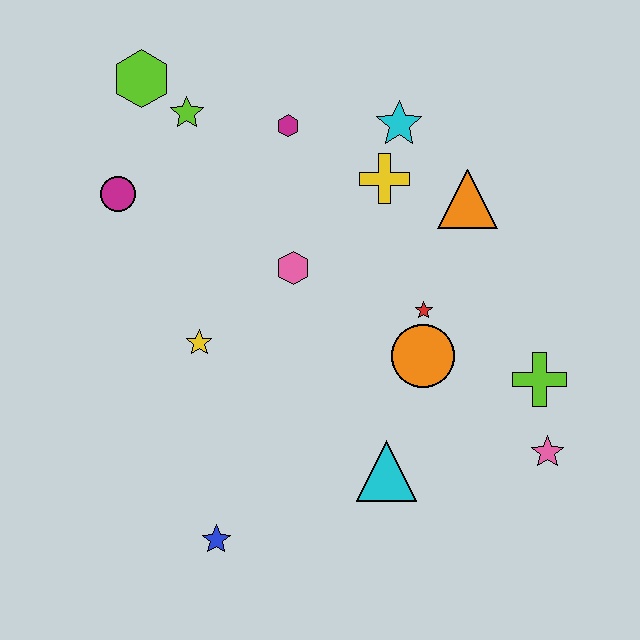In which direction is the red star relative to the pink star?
The red star is above the pink star.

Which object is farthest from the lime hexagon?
The pink star is farthest from the lime hexagon.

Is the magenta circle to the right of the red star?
No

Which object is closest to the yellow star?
The pink hexagon is closest to the yellow star.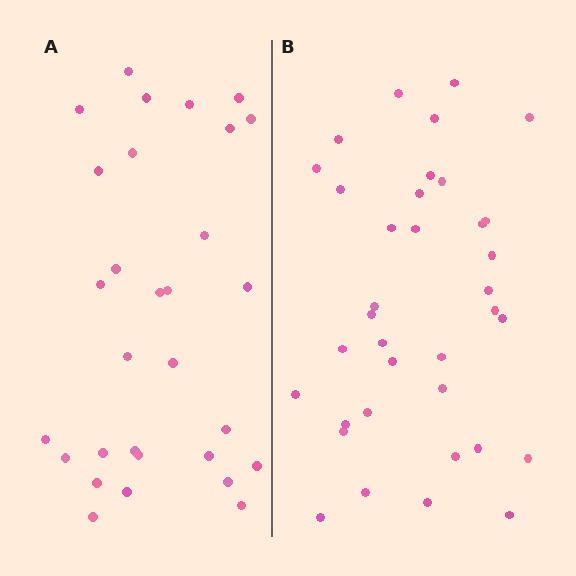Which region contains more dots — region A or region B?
Region B (the right region) has more dots.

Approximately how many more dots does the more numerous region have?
Region B has about 6 more dots than region A.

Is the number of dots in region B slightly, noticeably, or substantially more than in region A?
Region B has only slightly more — the two regions are fairly close. The ratio is roughly 1.2 to 1.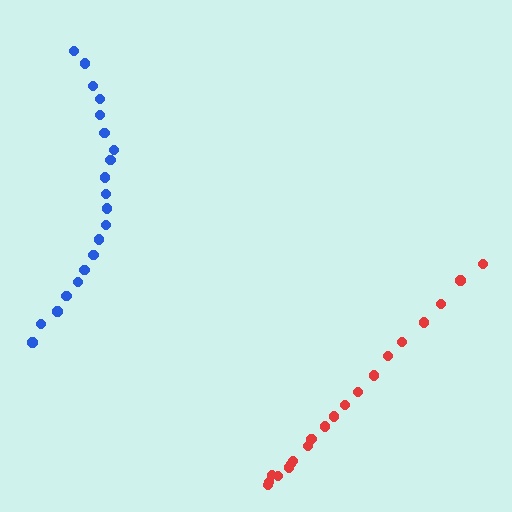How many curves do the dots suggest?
There are 2 distinct paths.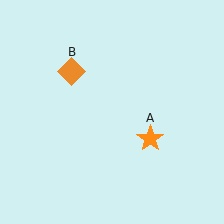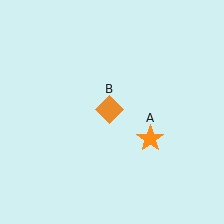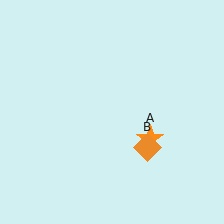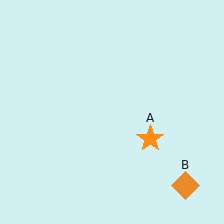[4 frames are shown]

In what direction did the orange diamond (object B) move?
The orange diamond (object B) moved down and to the right.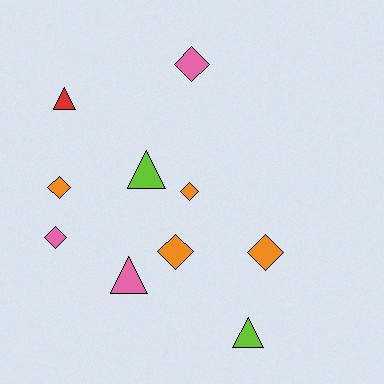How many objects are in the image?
There are 10 objects.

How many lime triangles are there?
There are 2 lime triangles.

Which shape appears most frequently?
Diamond, with 6 objects.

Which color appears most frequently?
Orange, with 4 objects.